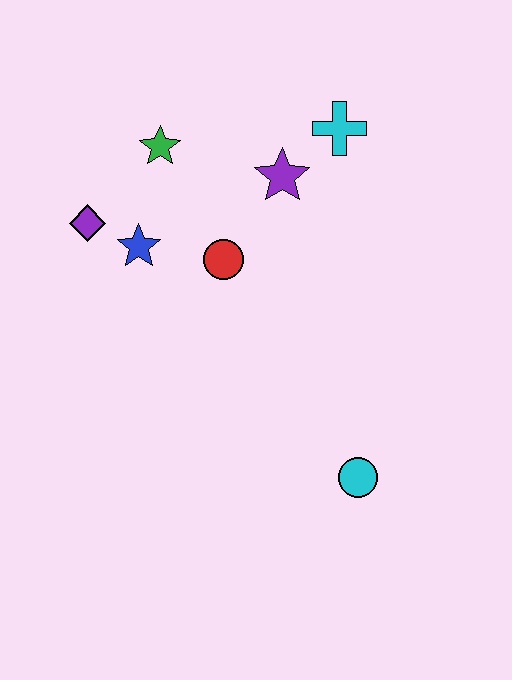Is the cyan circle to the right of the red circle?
Yes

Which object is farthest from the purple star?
The cyan circle is farthest from the purple star.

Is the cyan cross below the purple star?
No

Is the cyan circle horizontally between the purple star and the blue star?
No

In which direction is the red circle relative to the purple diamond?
The red circle is to the right of the purple diamond.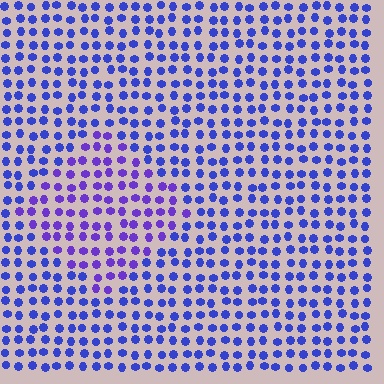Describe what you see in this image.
The image is filled with small blue elements in a uniform arrangement. A diamond-shaped region is visible where the elements are tinted to a slightly different hue, forming a subtle color boundary.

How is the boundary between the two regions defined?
The boundary is defined purely by a slight shift in hue (about 27 degrees). Spacing, size, and orientation are identical on both sides.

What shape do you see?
I see a diamond.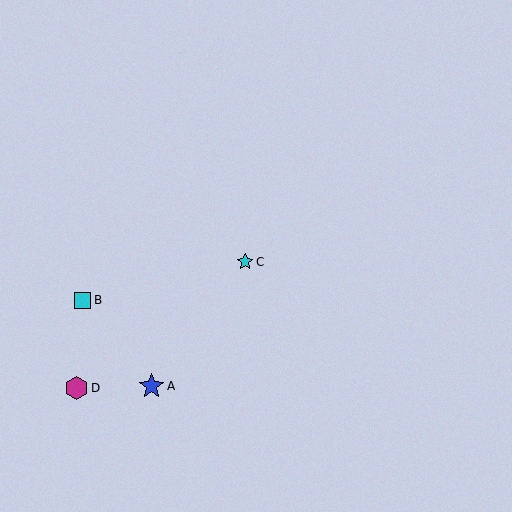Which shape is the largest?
The blue star (labeled A) is the largest.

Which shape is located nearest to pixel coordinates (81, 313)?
The cyan square (labeled B) at (83, 301) is nearest to that location.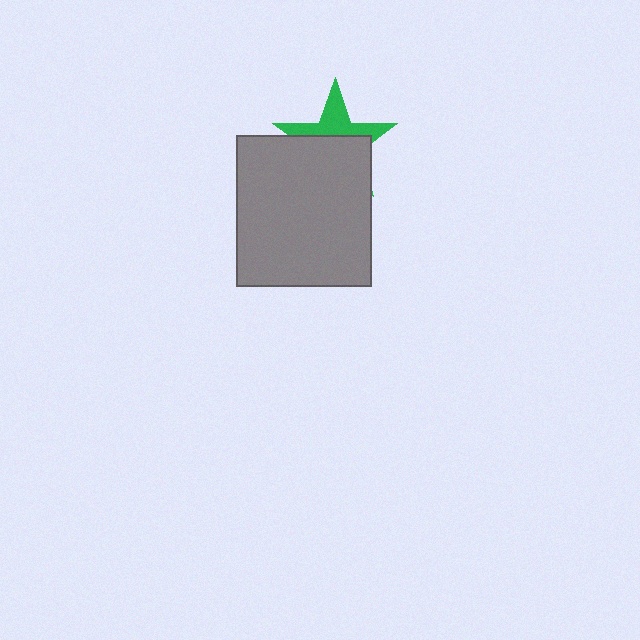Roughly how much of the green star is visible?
A small part of it is visible (roughly 42%).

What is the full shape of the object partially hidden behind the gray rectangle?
The partially hidden object is a green star.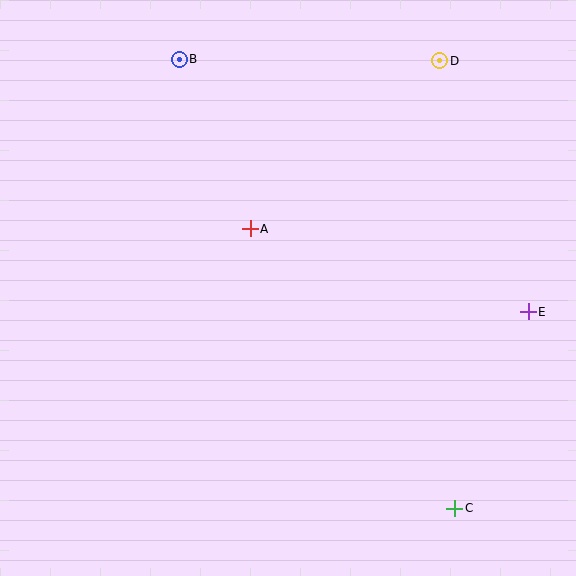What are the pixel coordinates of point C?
Point C is at (455, 508).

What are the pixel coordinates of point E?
Point E is at (528, 312).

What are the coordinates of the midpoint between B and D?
The midpoint between B and D is at (310, 60).